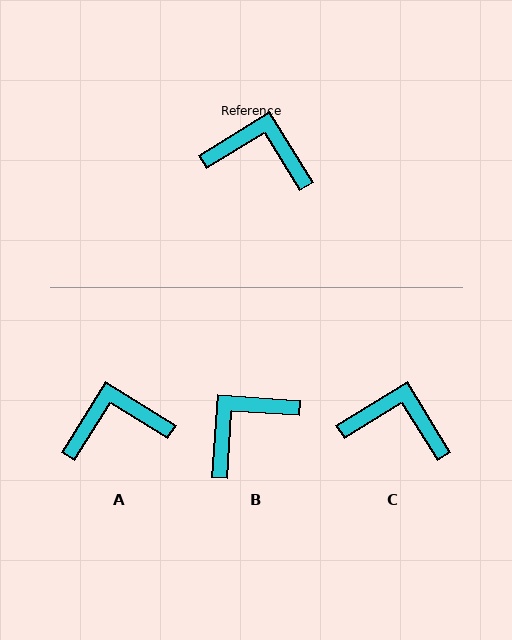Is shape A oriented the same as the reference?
No, it is off by about 27 degrees.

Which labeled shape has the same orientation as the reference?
C.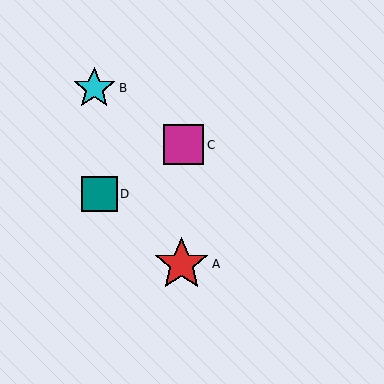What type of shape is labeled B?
Shape B is a cyan star.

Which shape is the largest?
The red star (labeled A) is the largest.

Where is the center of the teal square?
The center of the teal square is at (99, 194).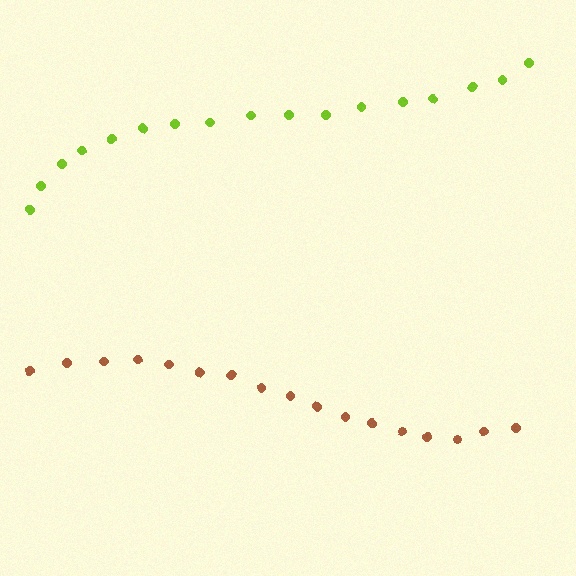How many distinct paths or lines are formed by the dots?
There are 2 distinct paths.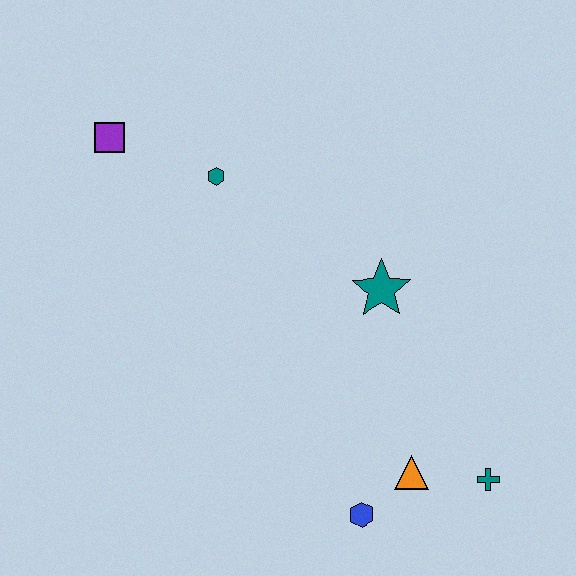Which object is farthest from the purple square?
The teal cross is farthest from the purple square.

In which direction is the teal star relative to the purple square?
The teal star is to the right of the purple square.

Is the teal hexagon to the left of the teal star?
Yes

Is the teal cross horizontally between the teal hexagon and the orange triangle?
No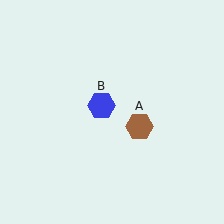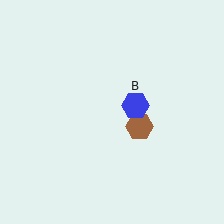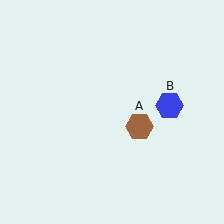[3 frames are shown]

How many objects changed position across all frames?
1 object changed position: blue hexagon (object B).